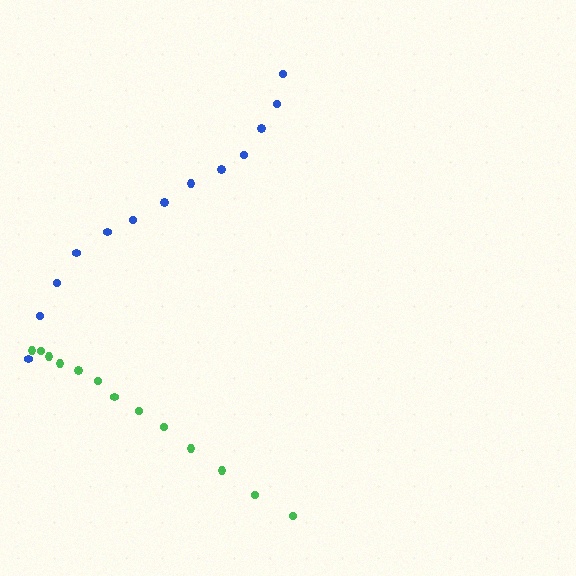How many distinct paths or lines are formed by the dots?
There are 2 distinct paths.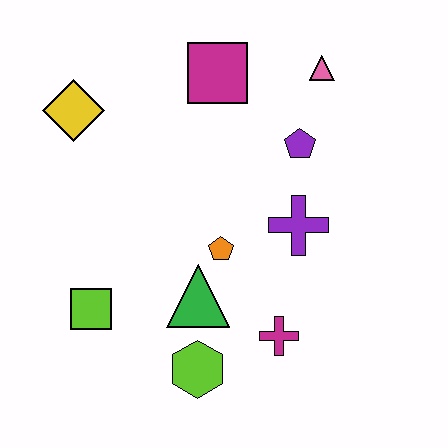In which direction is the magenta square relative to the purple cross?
The magenta square is above the purple cross.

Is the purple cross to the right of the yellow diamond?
Yes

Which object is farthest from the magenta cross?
The yellow diamond is farthest from the magenta cross.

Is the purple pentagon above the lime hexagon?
Yes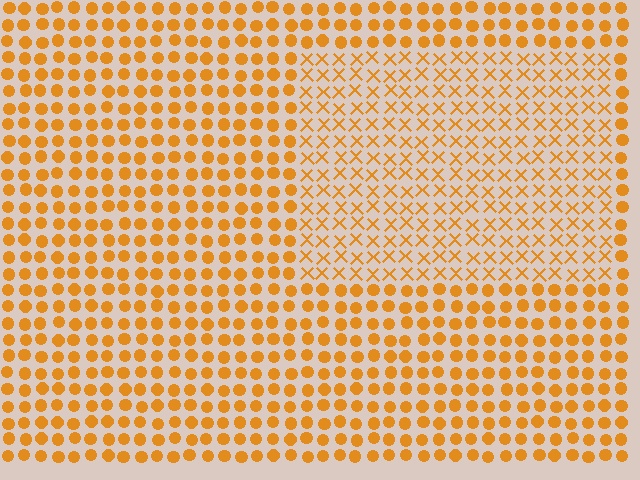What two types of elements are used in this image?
The image uses X marks inside the rectangle region and circles outside it.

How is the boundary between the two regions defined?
The boundary is defined by a change in element shape: X marks inside vs. circles outside. All elements share the same color and spacing.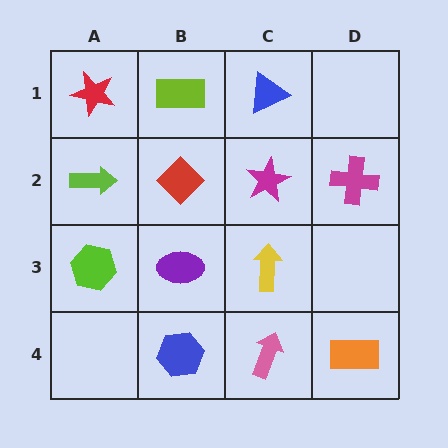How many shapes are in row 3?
3 shapes.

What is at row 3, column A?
A lime hexagon.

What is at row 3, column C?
A yellow arrow.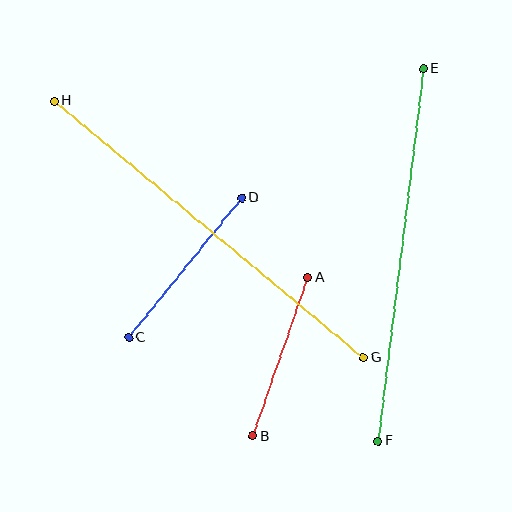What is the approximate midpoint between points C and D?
The midpoint is at approximately (185, 268) pixels.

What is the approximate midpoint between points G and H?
The midpoint is at approximately (209, 229) pixels.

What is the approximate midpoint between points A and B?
The midpoint is at approximately (280, 357) pixels.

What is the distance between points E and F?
The distance is approximately 375 pixels.